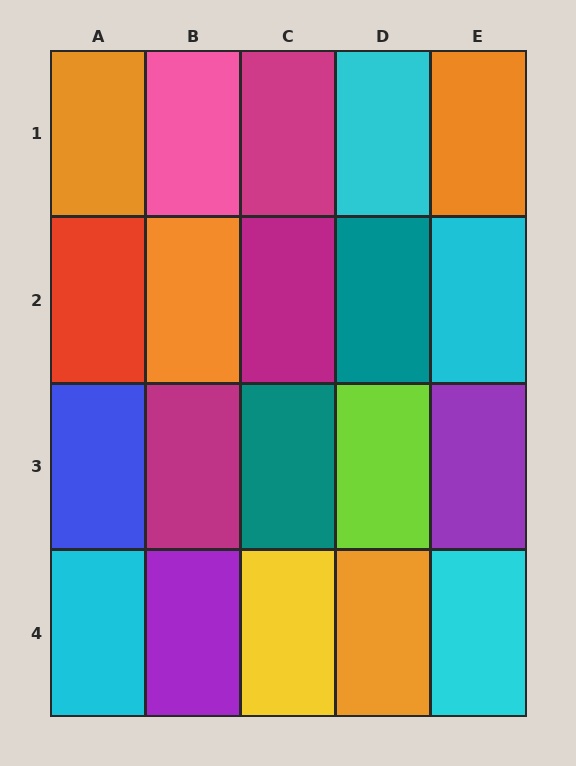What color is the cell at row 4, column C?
Yellow.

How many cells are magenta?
3 cells are magenta.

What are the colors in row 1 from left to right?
Orange, pink, magenta, cyan, orange.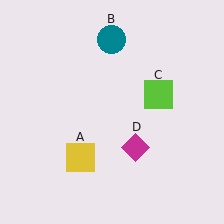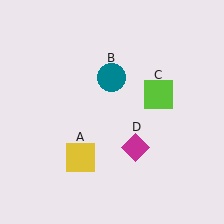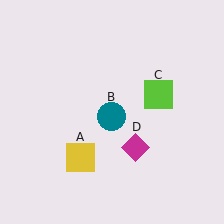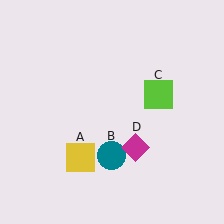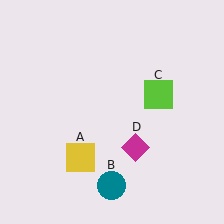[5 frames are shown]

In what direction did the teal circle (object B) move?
The teal circle (object B) moved down.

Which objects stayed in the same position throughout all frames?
Yellow square (object A) and lime square (object C) and magenta diamond (object D) remained stationary.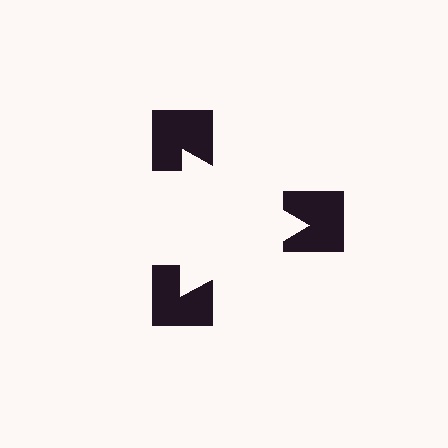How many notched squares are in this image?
There are 3 — one at each vertex of the illusory triangle.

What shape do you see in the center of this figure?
An illusory triangle — its edges are inferred from the aligned wedge cuts in the notched squares, not physically drawn.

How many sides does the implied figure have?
3 sides.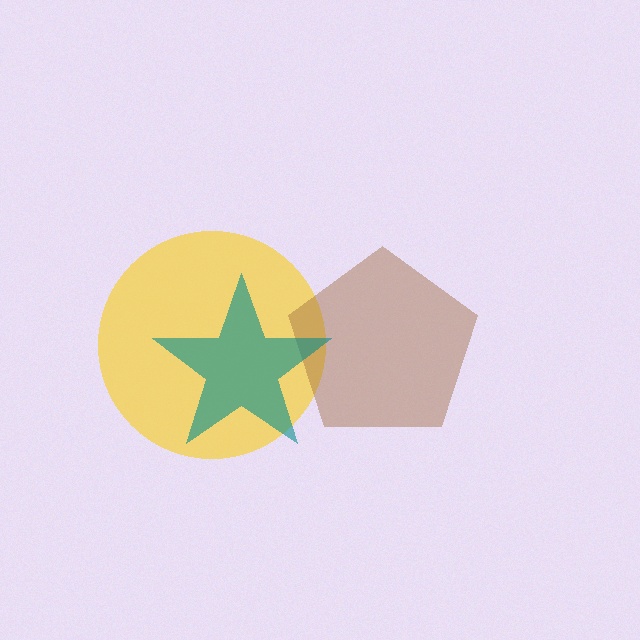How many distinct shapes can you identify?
There are 3 distinct shapes: a yellow circle, a brown pentagon, a teal star.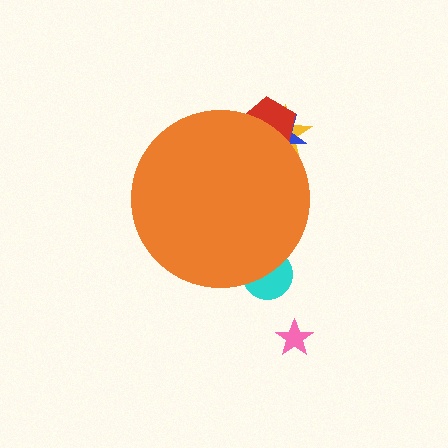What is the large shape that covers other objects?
An orange circle.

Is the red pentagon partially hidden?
Yes, the red pentagon is partially hidden behind the orange circle.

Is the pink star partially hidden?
No, the pink star is fully visible.